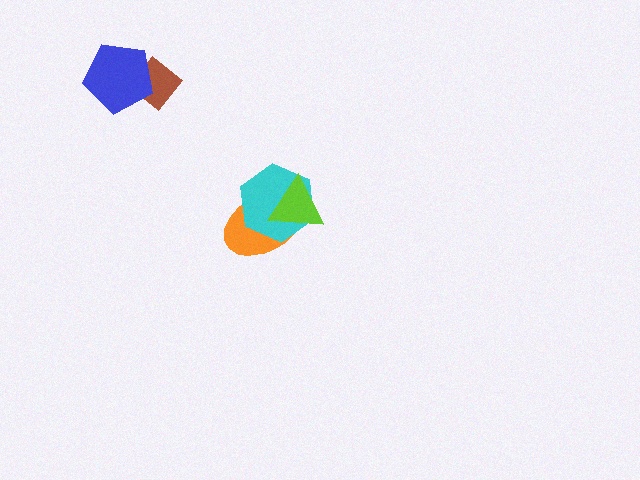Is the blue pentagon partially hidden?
No, no other shape covers it.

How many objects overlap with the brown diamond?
1 object overlaps with the brown diamond.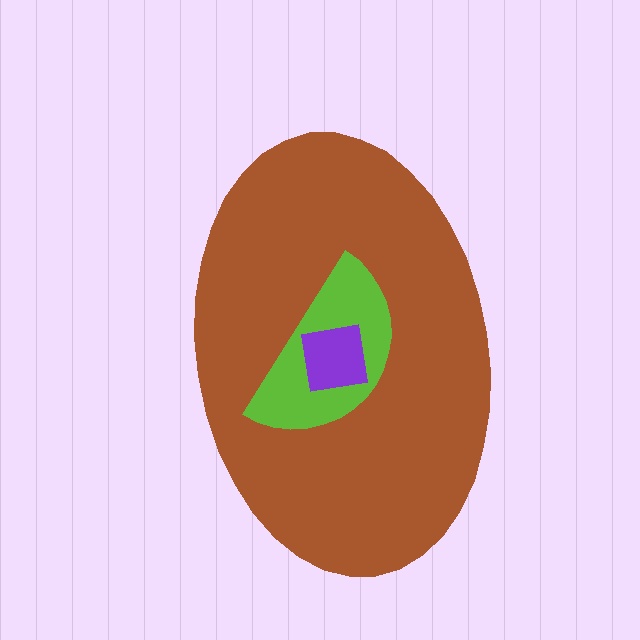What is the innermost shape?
The purple square.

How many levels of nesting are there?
3.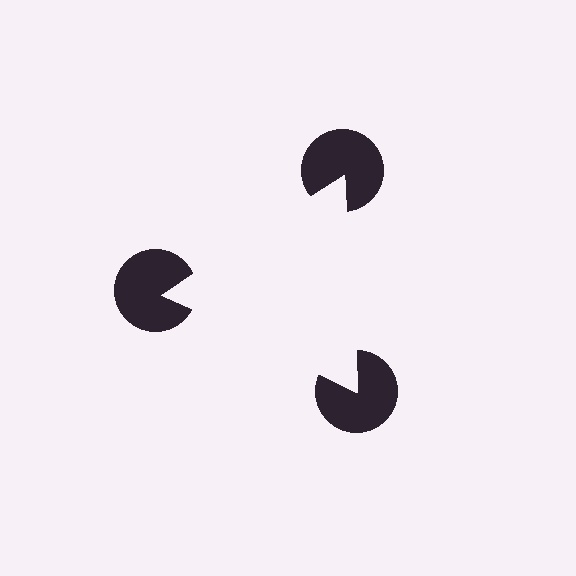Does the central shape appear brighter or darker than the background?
It typically appears slightly brighter than the background, even though no actual brightness change is drawn.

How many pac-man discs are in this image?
There are 3 — one at each vertex of the illusory triangle.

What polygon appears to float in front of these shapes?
An illusory triangle — its edges are inferred from the aligned wedge cuts in the pac-man discs, not physically drawn.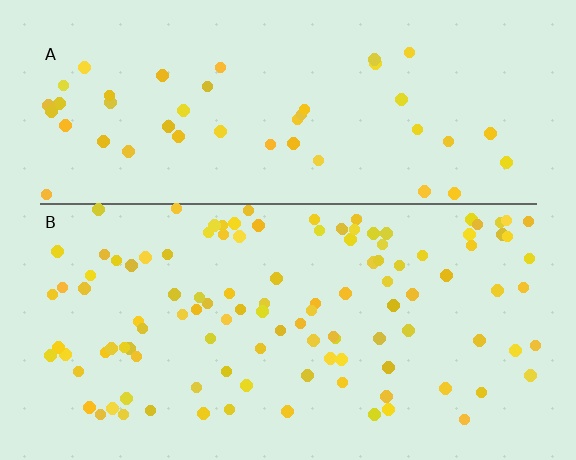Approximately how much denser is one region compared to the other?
Approximately 2.4× — region B over region A.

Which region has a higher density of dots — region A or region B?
B (the bottom).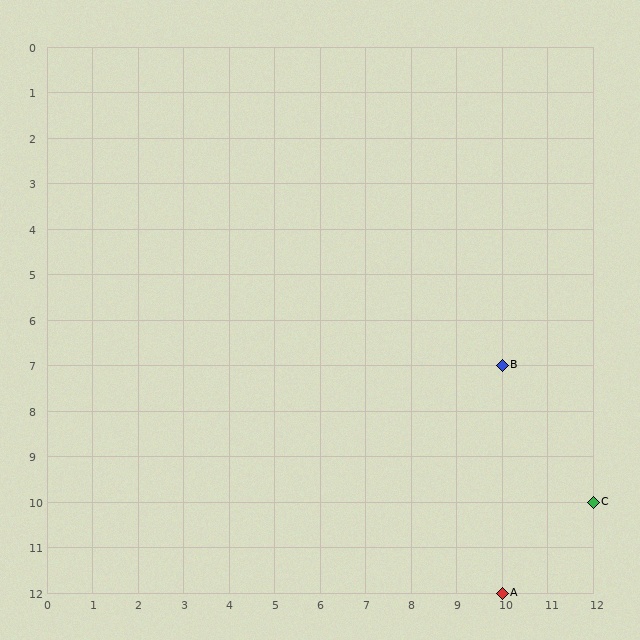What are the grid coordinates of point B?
Point B is at grid coordinates (10, 7).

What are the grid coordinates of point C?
Point C is at grid coordinates (12, 10).